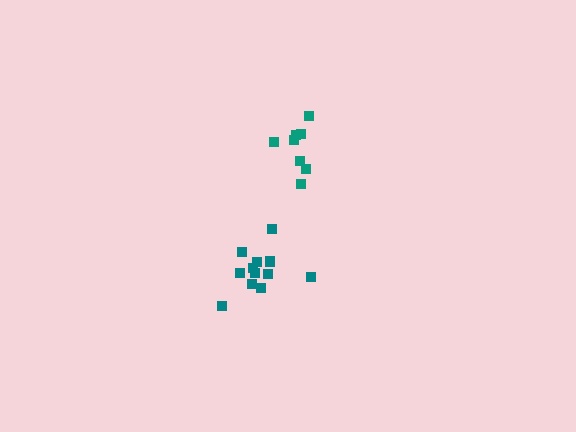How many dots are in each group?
Group 1: 13 dots, Group 2: 8 dots (21 total).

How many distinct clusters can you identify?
There are 2 distinct clusters.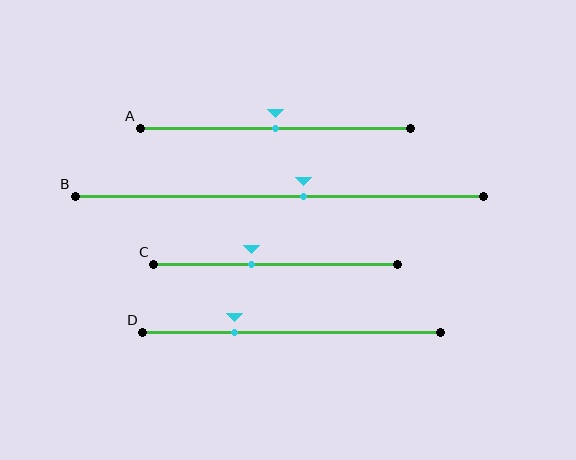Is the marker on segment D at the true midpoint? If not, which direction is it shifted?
No, the marker on segment D is shifted to the left by about 19% of the segment length.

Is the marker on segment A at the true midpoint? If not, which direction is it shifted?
Yes, the marker on segment A is at the true midpoint.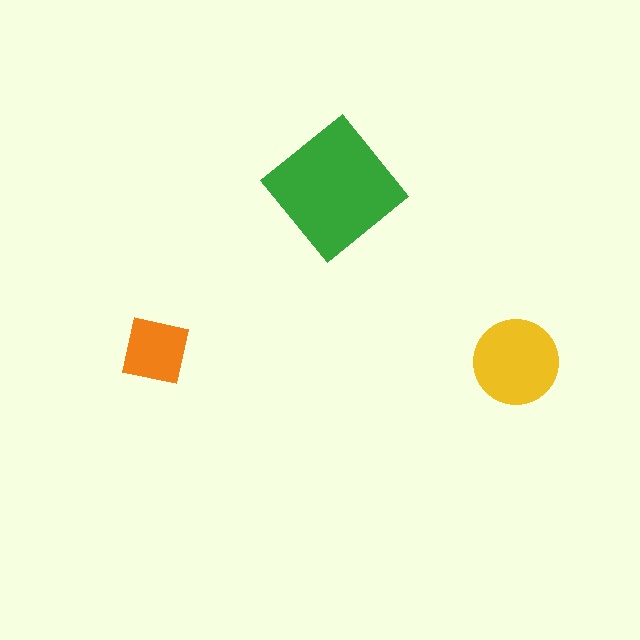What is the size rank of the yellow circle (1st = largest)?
2nd.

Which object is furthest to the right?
The yellow circle is rightmost.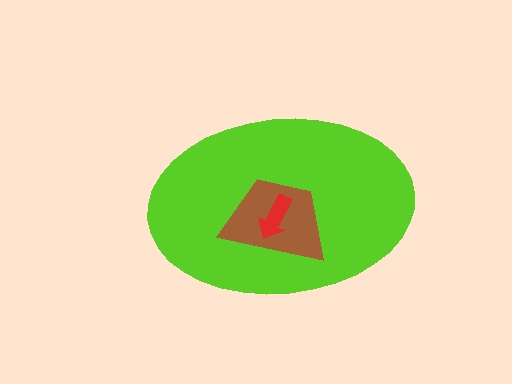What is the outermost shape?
The lime ellipse.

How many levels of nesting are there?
3.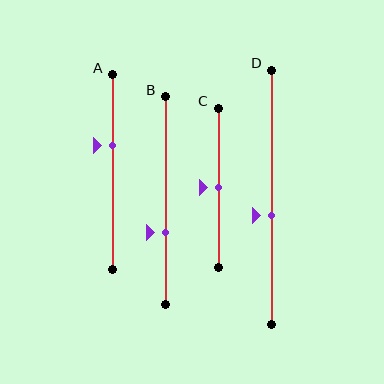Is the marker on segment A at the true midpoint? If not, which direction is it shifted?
No, the marker on segment A is shifted upward by about 13% of the segment length.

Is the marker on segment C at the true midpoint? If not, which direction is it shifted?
Yes, the marker on segment C is at the true midpoint.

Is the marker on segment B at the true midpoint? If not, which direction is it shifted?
No, the marker on segment B is shifted downward by about 15% of the segment length.